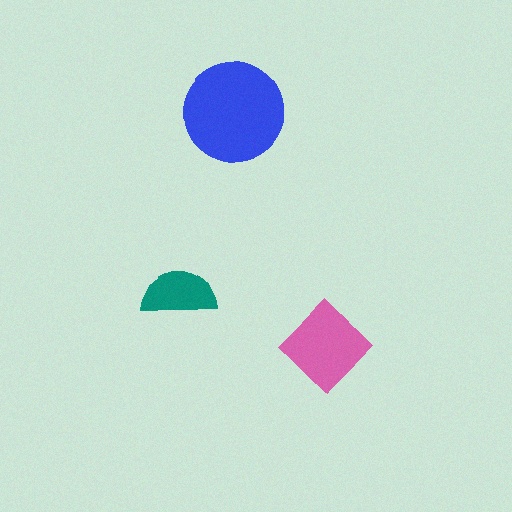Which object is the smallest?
The teal semicircle.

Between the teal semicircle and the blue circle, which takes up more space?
The blue circle.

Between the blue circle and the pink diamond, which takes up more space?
The blue circle.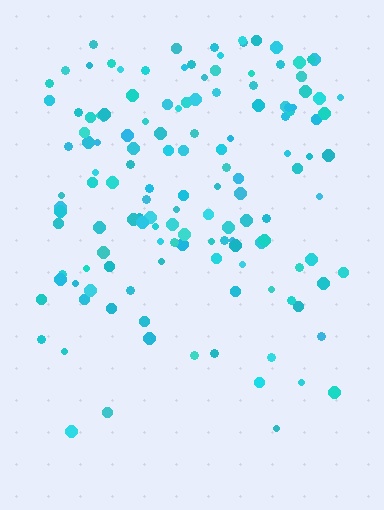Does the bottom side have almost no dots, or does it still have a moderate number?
Still a moderate number, just noticeably fewer than the top.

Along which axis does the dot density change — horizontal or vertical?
Vertical.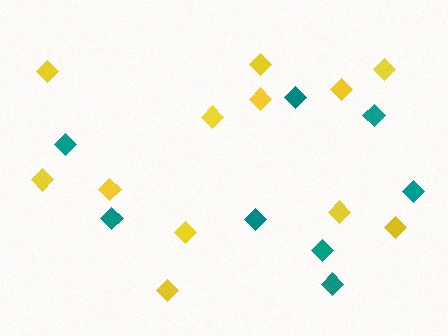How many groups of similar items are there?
There are 2 groups: one group of teal diamonds (8) and one group of yellow diamonds (12).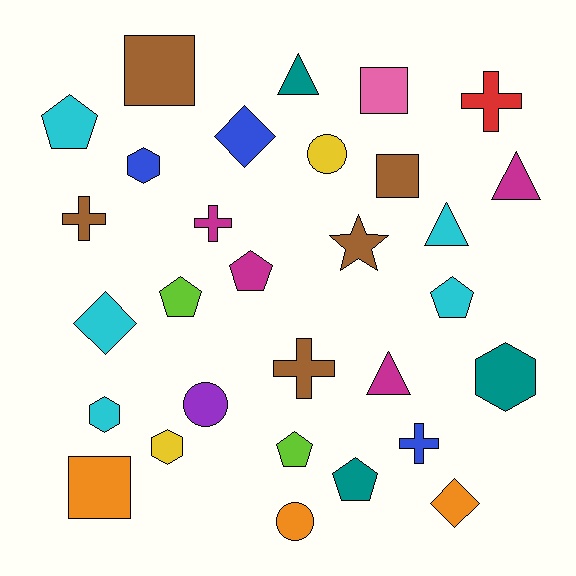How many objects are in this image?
There are 30 objects.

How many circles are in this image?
There are 3 circles.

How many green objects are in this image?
There are no green objects.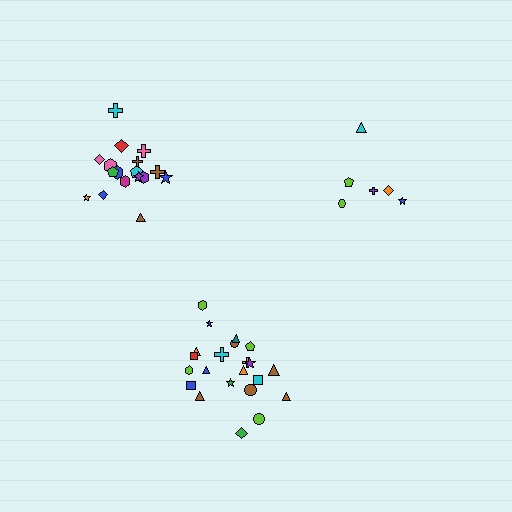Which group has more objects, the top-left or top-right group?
The top-left group.